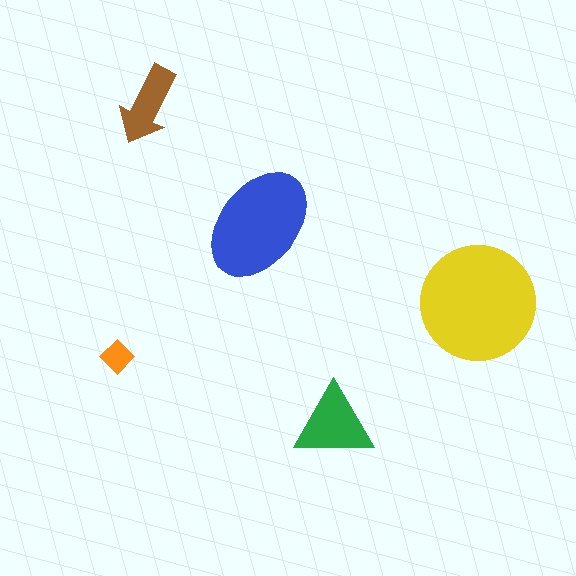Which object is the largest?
The yellow circle.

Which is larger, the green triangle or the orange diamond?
The green triangle.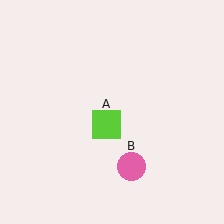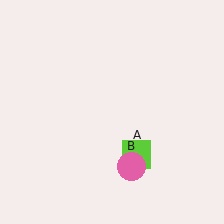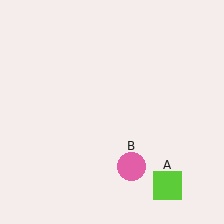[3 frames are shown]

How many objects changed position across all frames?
1 object changed position: lime square (object A).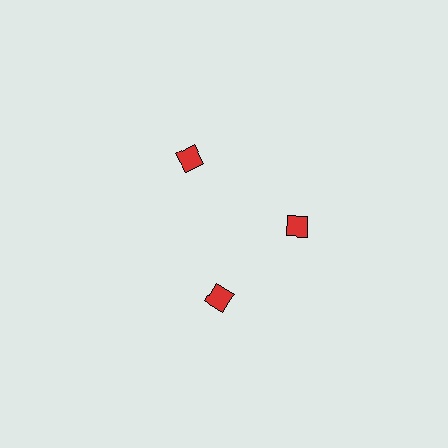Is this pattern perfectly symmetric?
No. The 3 red diamonds are arranged in a ring, but one element near the 7 o'clock position is rotated out of alignment along the ring, breaking the 3-fold rotational symmetry.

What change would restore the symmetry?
The symmetry would be restored by rotating it back into even spacing with its neighbors so that all 3 diamonds sit at equal angles and equal distance from the center.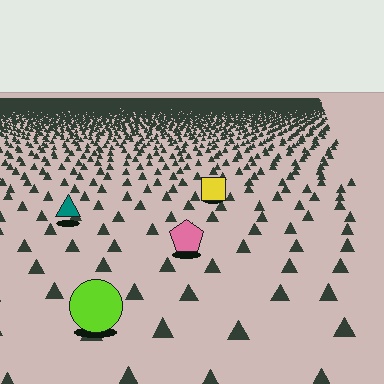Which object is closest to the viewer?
The lime circle is closest. The texture marks near it are larger and more spread out.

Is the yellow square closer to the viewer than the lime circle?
No. The lime circle is closer — you can tell from the texture gradient: the ground texture is coarser near it.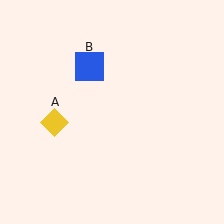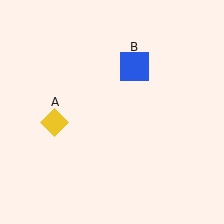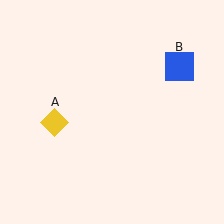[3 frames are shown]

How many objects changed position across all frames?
1 object changed position: blue square (object B).